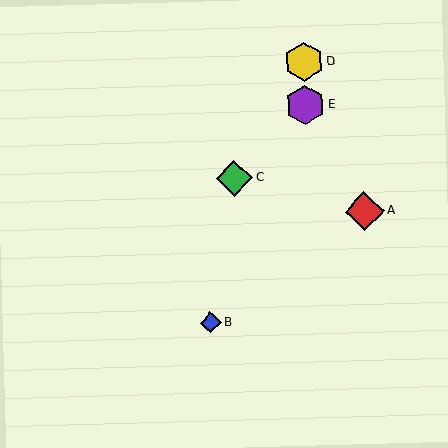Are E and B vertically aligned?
No, E is at x≈305 and B is at x≈211.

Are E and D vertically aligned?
Yes, both are at x≈305.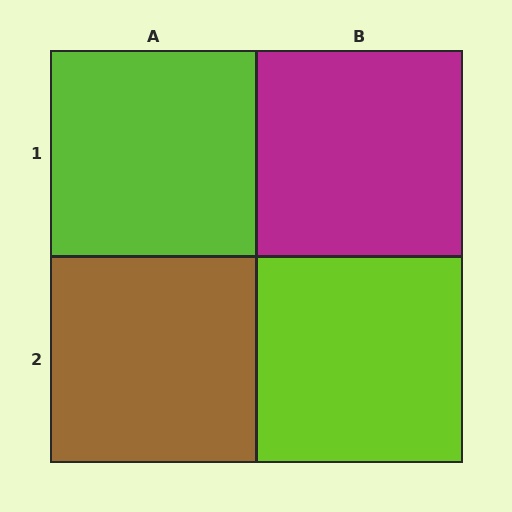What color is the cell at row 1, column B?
Magenta.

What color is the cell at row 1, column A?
Lime.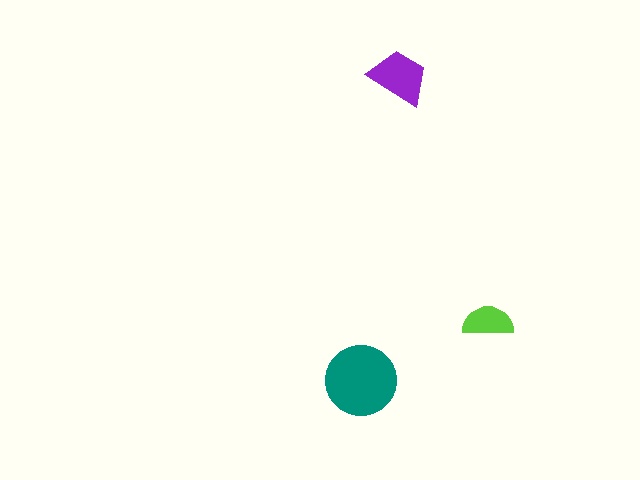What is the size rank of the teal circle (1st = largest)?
1st.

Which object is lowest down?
The teal circle is bottommost.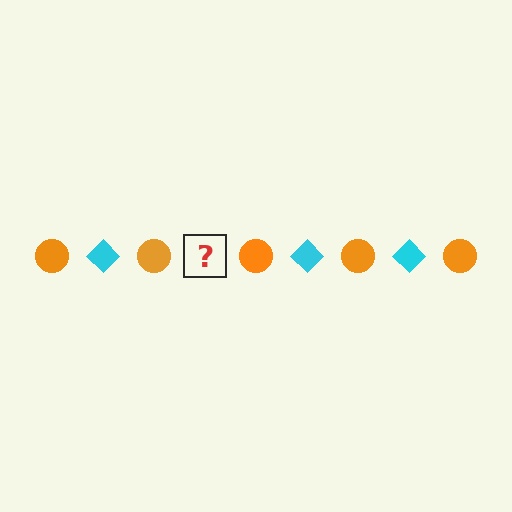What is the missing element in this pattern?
The missing element is a cyan diamond.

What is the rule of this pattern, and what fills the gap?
The rule is that the pattern alternates between orange circle and cyan diamond. The gap should be filled with a cyan diamond.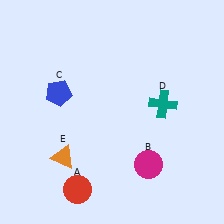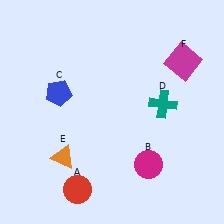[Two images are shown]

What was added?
A magenta square (F) was added in Image 2.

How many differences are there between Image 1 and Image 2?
There is 1 difference between the two images.